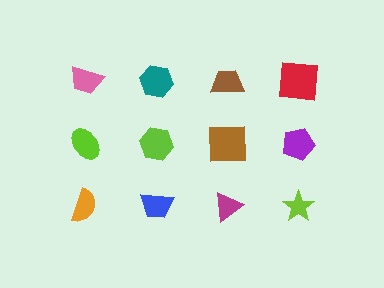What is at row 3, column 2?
A blue trapezoid.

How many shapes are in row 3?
4 shapes.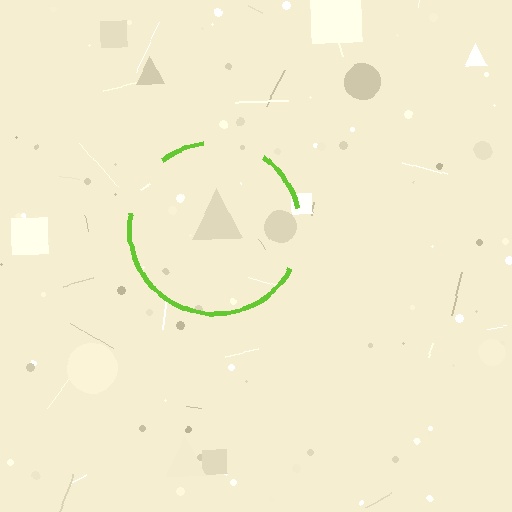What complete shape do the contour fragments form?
The contour fragments form a circle.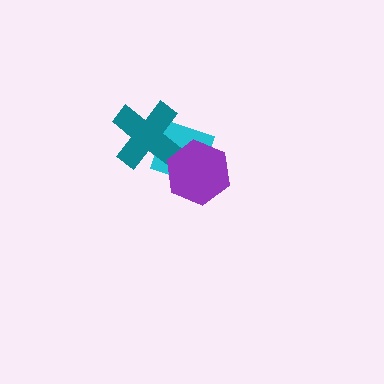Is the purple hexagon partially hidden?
No, no other shape covers it.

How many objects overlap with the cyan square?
2 objects overlap with the cyan square.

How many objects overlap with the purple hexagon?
1 object overlaps with the purple hexagon.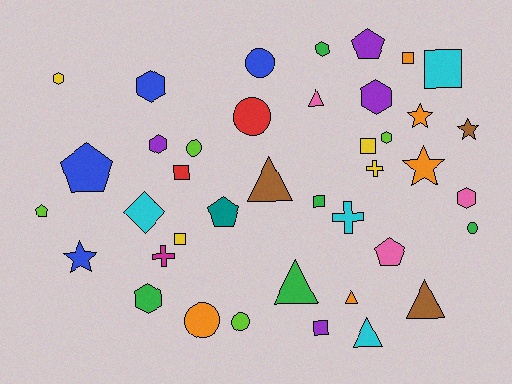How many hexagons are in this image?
There are 8 hexagons.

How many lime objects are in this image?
There are 4 lime objects.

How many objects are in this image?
There are 40 objects.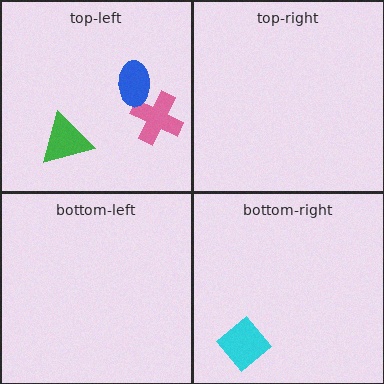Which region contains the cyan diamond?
The bottom-right region.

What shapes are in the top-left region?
The pink cross, the green triangle, the blue ellipse.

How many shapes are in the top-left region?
3.